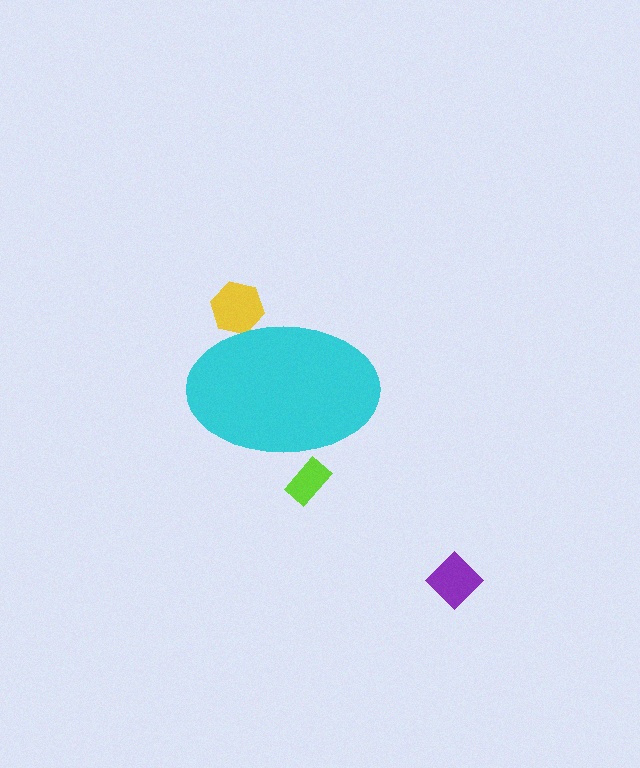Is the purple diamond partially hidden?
No, the purple diamond is fully visible.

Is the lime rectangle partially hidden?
Yes, the lime rectangle is partially hidden behind the cyan ellipse.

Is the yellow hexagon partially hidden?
Yes, the yellow hexagon is partially hidden behind the cyan ellipse.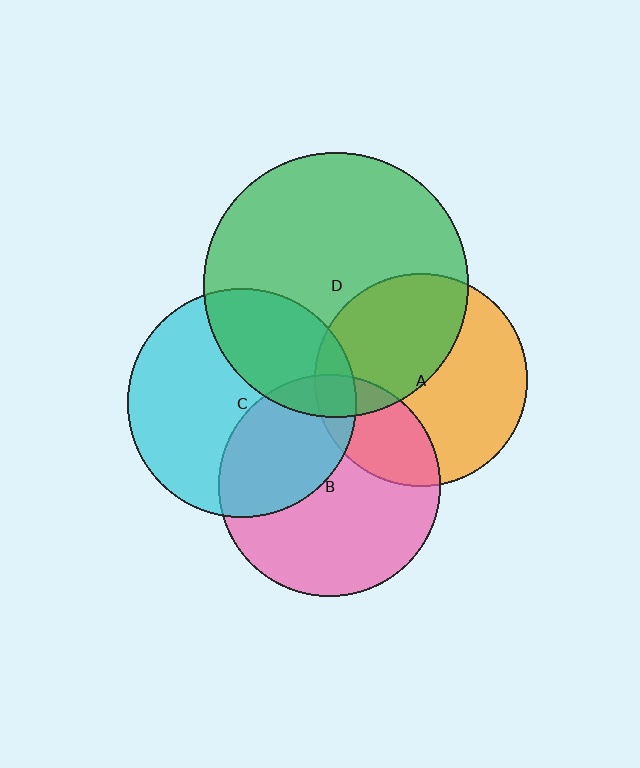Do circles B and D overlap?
Yes.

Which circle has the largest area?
Circle D (green).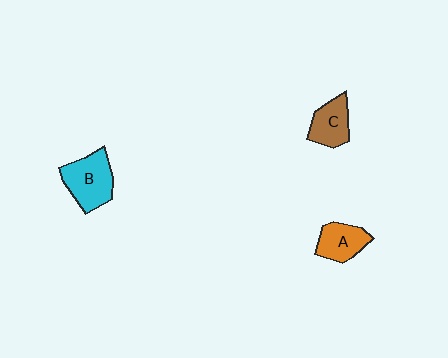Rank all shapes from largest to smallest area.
From largest to smallest: B (cyan), C (brown), A (orange).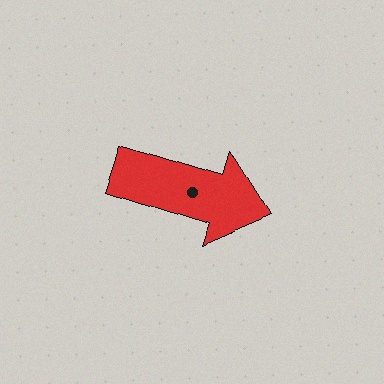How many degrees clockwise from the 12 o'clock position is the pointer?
Approximately 107 degrees.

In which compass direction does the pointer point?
East.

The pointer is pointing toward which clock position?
Roughly 4 o'clock.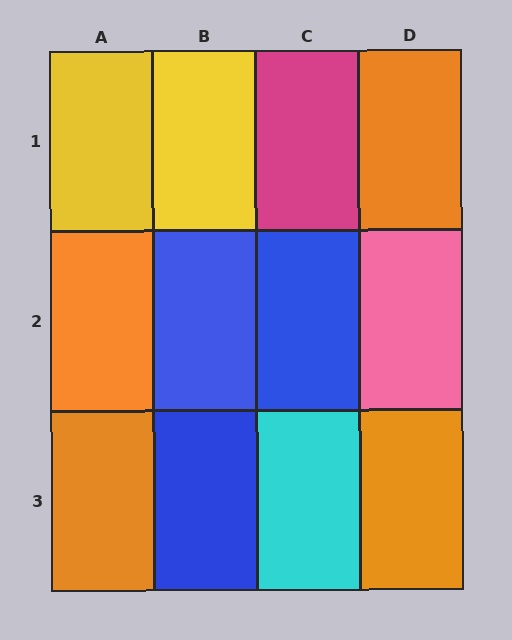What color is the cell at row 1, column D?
Orange.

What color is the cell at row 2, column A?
Orange.